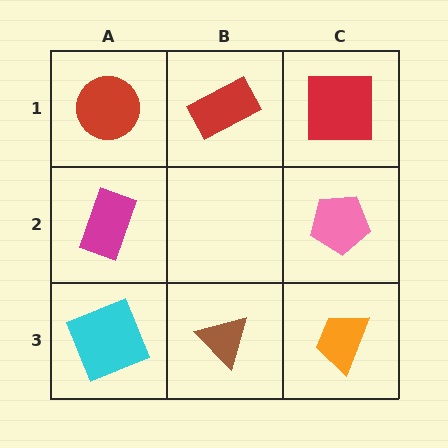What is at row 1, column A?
A red circle.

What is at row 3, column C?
An orange trapezoid.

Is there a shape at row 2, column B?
No, that cell is empty.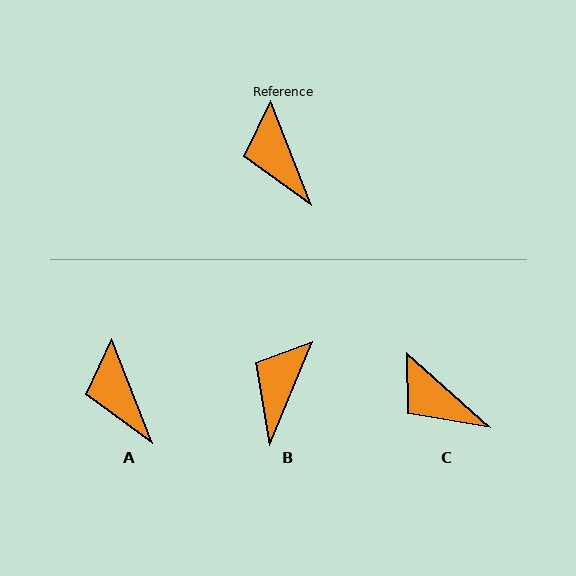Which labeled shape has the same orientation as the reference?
A.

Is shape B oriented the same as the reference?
No, it is off by about 44 degrees.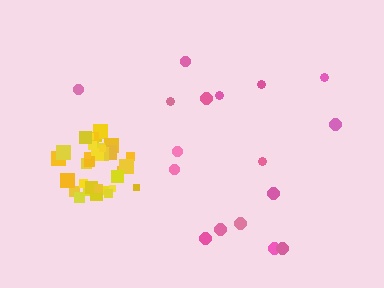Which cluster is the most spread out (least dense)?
Pink.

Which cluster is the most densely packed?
Yellow.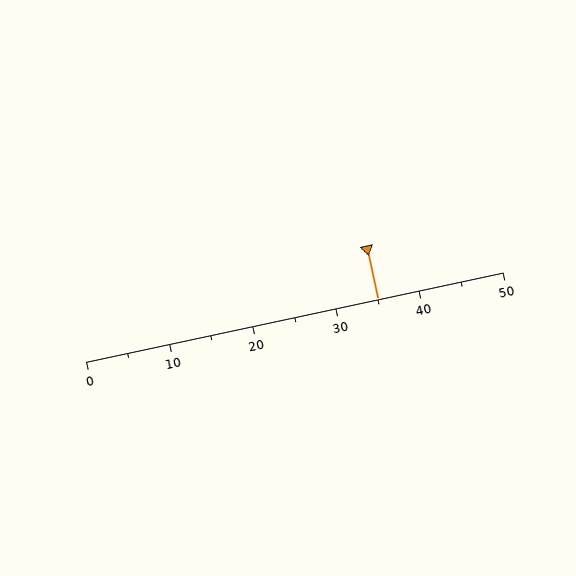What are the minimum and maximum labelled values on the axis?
The axis runs from 0 to 50.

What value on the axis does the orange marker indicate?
The marker indicates approximately 35.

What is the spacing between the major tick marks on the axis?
The major ticks are spaced 10 apart.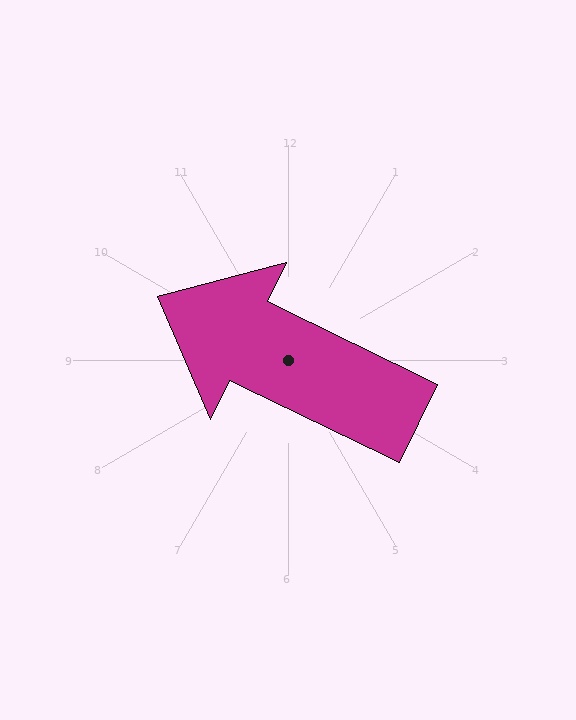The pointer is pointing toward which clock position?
Roughly 10 o'clock.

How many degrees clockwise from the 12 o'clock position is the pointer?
Approximately 296 degrees.